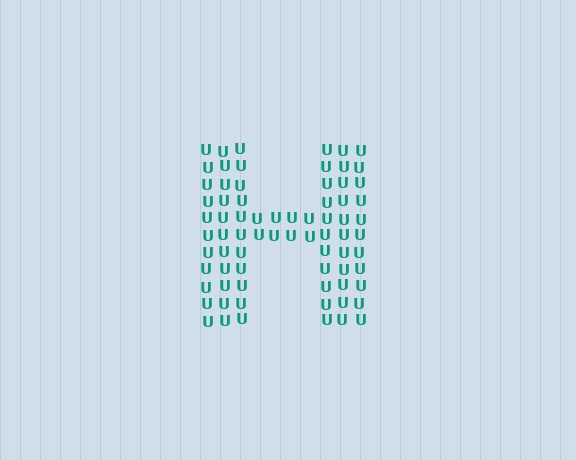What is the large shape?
The large shape is the letter H.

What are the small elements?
The small elements are letter U's.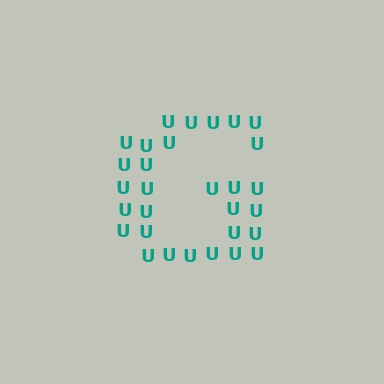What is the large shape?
The large shape is the letter G.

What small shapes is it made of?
It is made of small letter U's.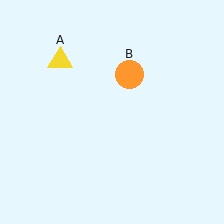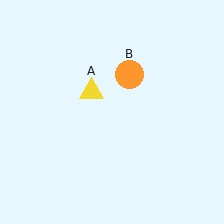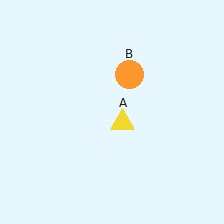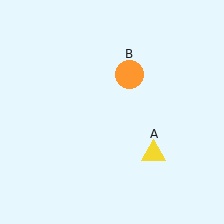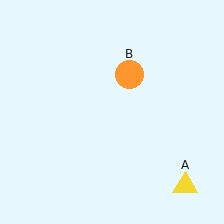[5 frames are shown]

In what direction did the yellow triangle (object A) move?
The yellow triangle (object A) moved down and to the right.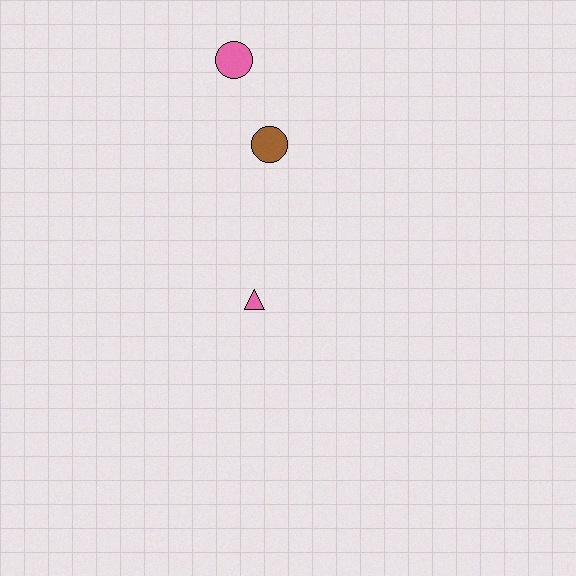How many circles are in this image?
There are 2 circles.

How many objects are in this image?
There are 3 objects.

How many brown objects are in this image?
There is 1 brown object.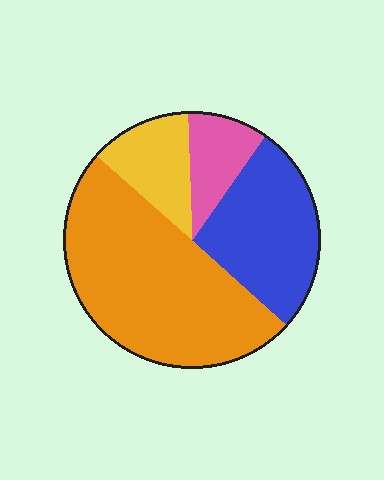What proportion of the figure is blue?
Blue covers roughly 25% of the figure.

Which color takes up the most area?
Orange, at roughly 50%.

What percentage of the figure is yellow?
Yellow takes up less than a sixth of the figure.